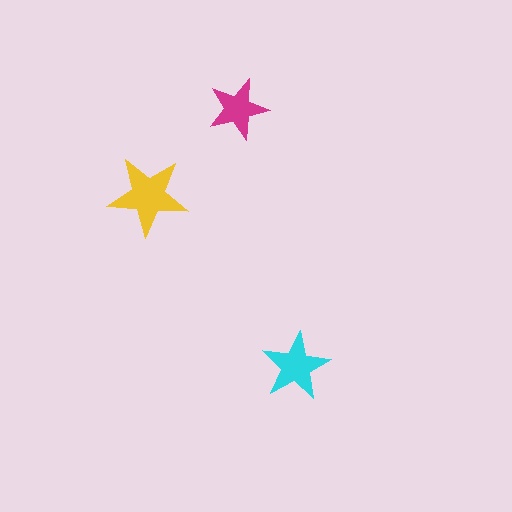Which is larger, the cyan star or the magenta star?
The cyan one.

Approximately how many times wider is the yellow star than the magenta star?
About 1.5 times wider.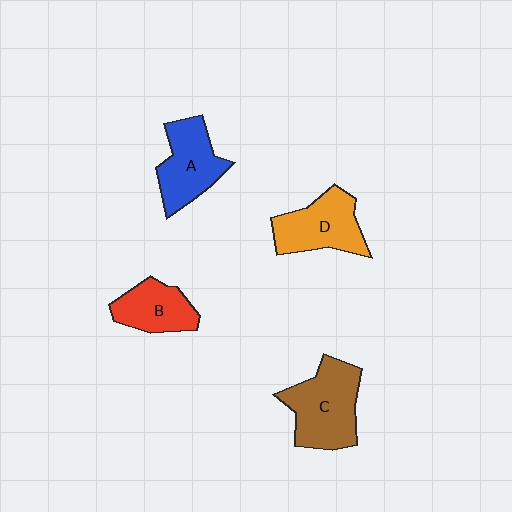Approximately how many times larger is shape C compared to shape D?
Approximately 1.2 times.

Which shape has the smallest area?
Shape B (red).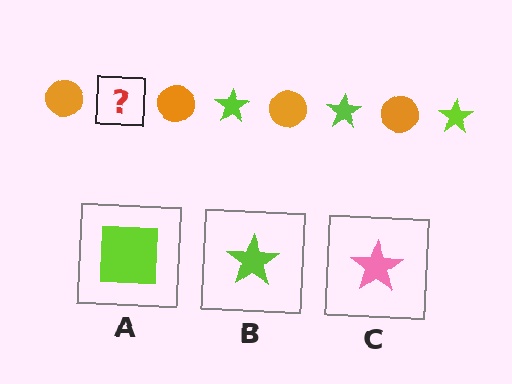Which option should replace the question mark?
Option B.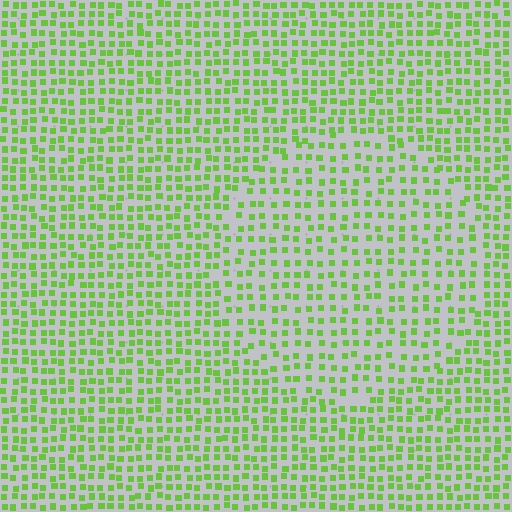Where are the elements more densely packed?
The elements are more densely packed outside the circle boundary.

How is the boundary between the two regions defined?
The boundary is defined by a change in element density (approximately 1.5x ratio). All elements are the same color, size, and shape.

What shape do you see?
I see a circle.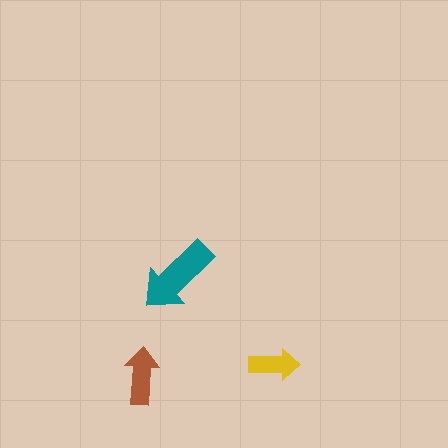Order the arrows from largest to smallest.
the teal one, the brown one, the yellow one.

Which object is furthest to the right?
The yellow arrow is rightmost.